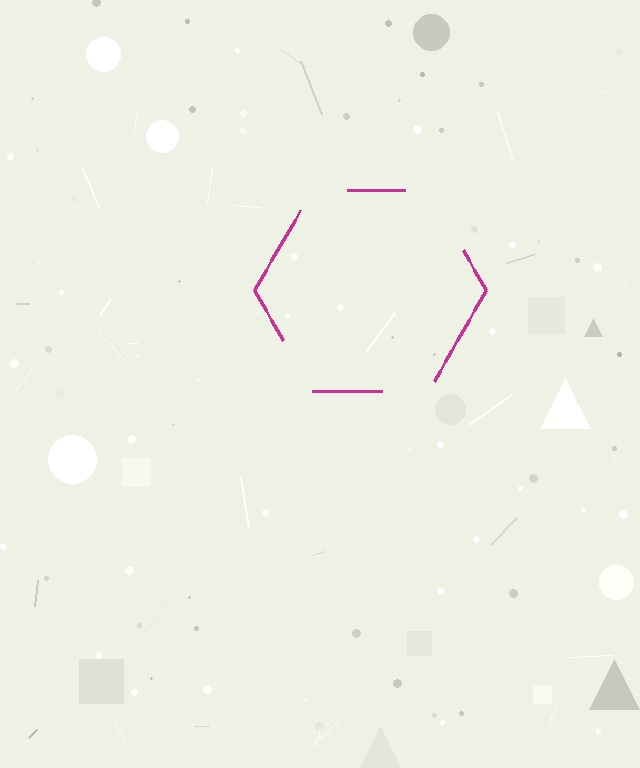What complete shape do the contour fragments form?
The contour fragments form a hexagon.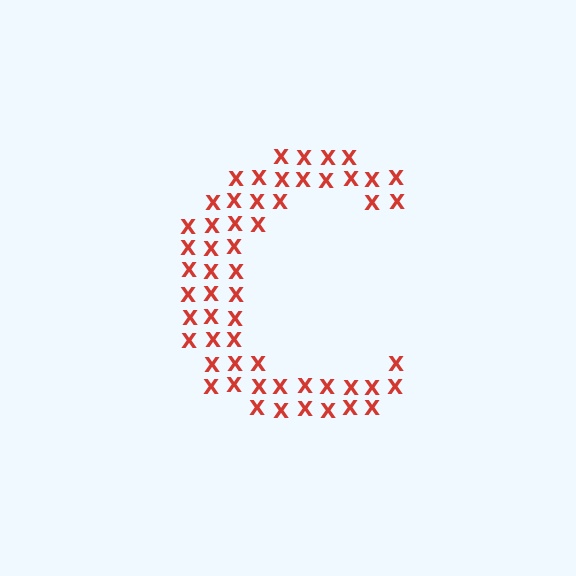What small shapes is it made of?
It is made of small letter X's.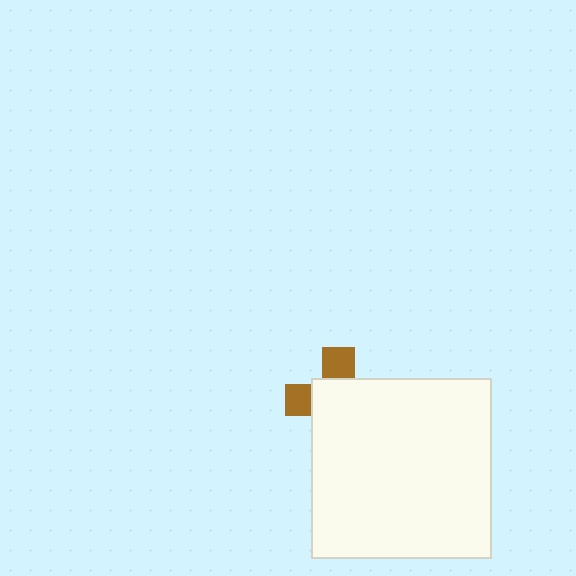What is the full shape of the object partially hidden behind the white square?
The partially hidden object is a brown cross.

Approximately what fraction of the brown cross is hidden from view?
Roughly 69% of the brown cross is hidden behind the white square.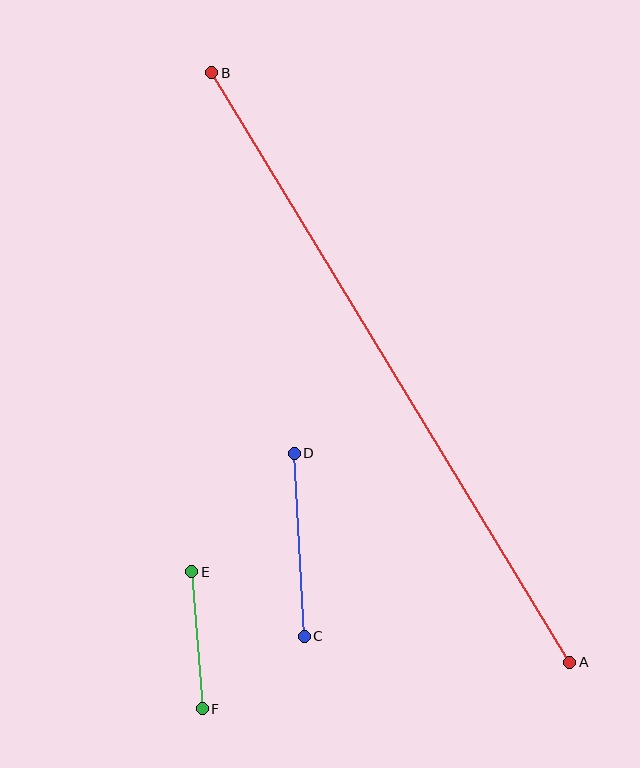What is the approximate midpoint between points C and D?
The midpoint is at approximately (299, 545) pixels.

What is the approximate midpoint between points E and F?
The midpoint is at approximately (197, 640) pixels.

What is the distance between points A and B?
The distance is approximately 690 pixels.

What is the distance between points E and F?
The distance is approximately 138 pixels.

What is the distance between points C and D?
The distance is approximately 183 pixels.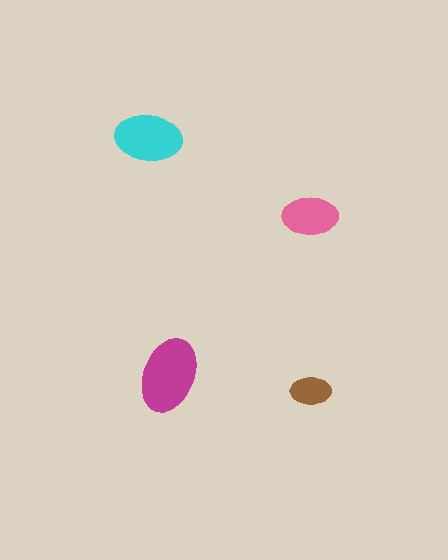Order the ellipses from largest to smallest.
the magenta one, the cyan one, the pink one, the brown one.